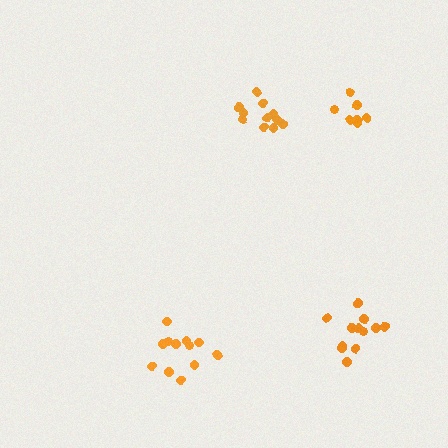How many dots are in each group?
Group 1: 7 dots, Group 2: 11 dots, Group 3: 13 dots, Group 4: 12 dots (43 total).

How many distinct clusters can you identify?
There are 4 distinct clusters.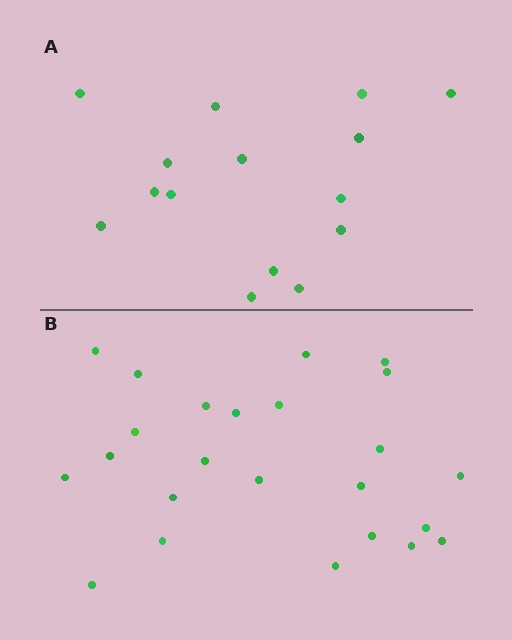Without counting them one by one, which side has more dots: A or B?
Region B (the bottom region) has more dots.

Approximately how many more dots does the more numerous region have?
Region B has roughly 8 or so more dots than region A.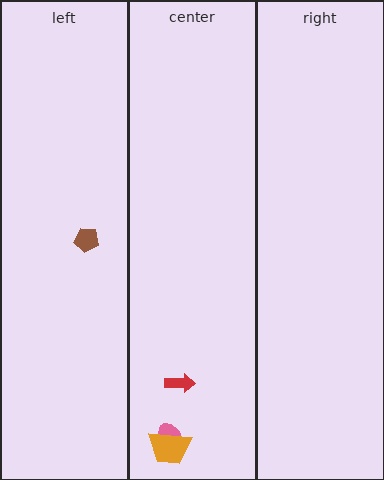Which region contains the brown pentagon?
The left region.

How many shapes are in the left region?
1.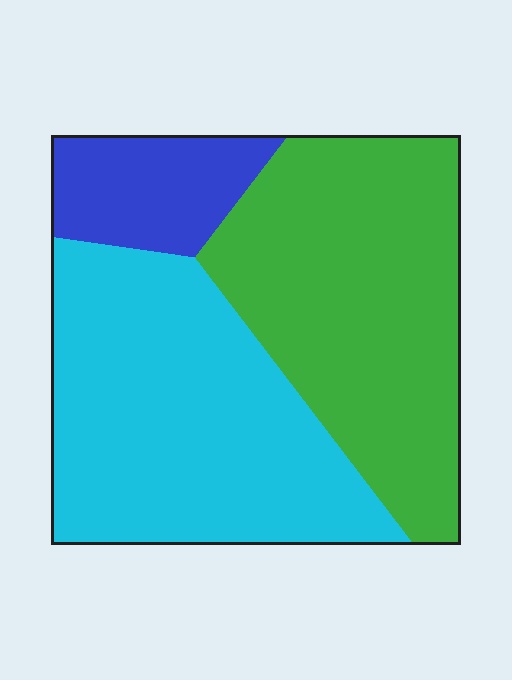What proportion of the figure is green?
Green takes up between a third and a half of the figure.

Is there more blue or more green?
Green.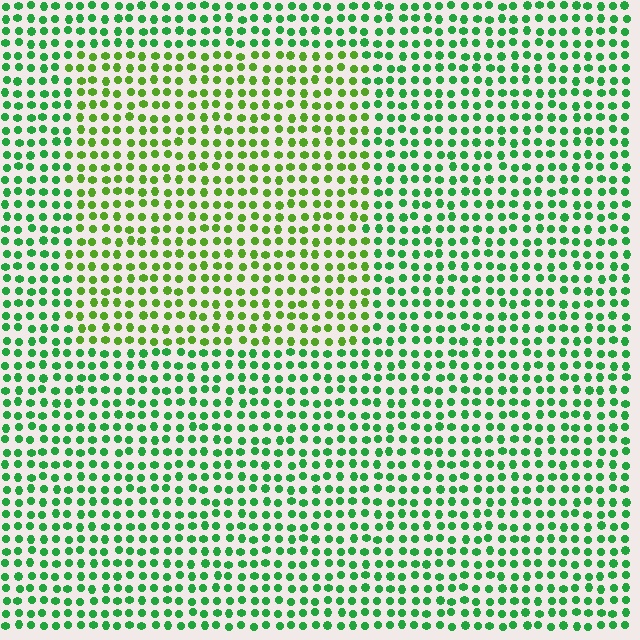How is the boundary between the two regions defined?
The boundary is defined purely by a slight shift in hue (about 34 degrees). Spacing, size, and orientation are identical on both sides.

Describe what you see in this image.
The image is filled with small green elements in a uniform arrangement. A rectangle-shaped region is visible where the elements are tinted to a slightly different hue, forming a subtle color boundary.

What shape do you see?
I see a rectangle.